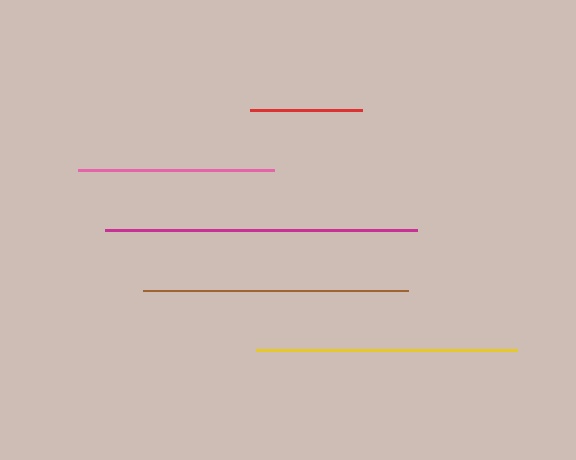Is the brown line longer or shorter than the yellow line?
The brown line is longer than the yellow line.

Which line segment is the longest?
The magenta line is the longest at approximately 313 pixels.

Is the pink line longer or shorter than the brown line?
The brown line is longer than the pink line.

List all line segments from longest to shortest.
From longest to shortest: magenta, brown, yellow, pink, red.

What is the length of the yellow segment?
The yellow segment is approximately 261 pixels long.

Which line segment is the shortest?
The red line is the shortest at approximately 113 pixels.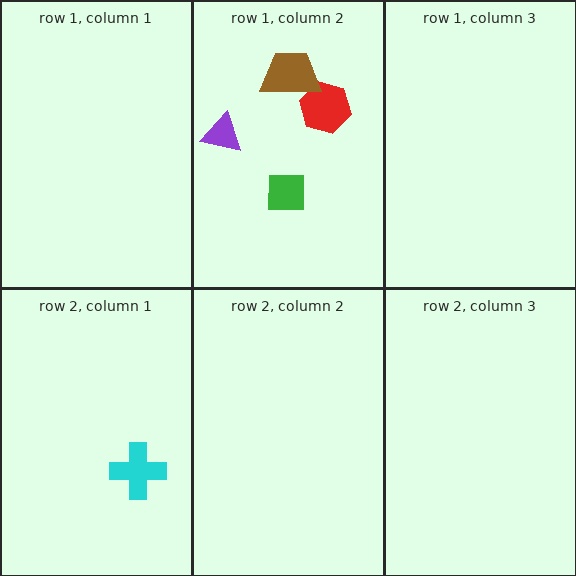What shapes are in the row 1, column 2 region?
The red hexagon, the purple triangle, the green square, the brown trapezoid.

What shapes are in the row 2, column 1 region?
The cyan cross.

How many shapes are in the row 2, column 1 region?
1.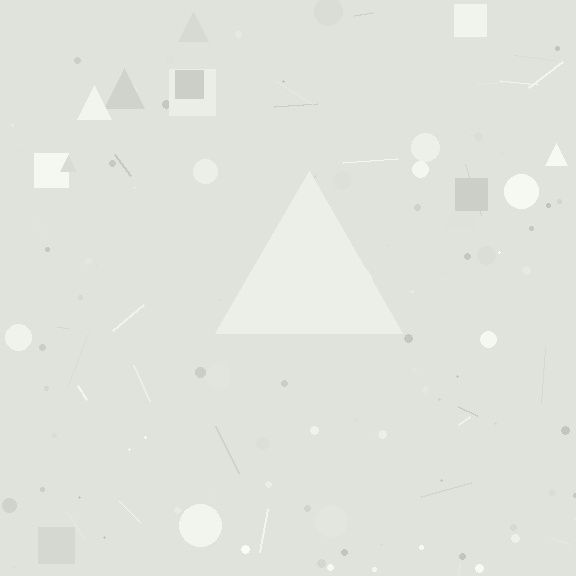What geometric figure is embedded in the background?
A triangle is embedded in the background.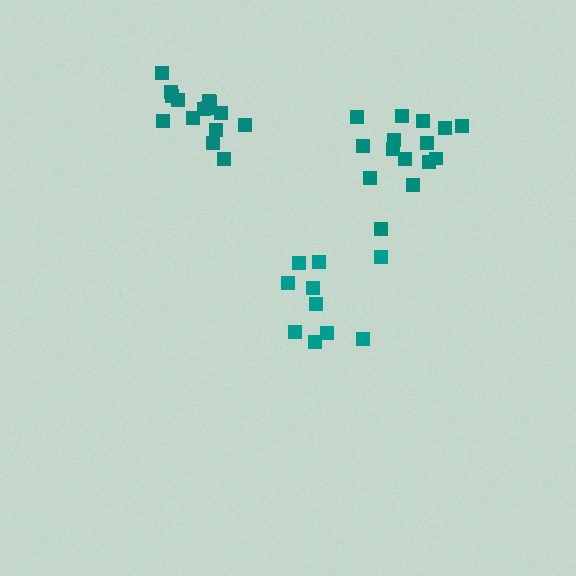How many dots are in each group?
Group 1: 10 dots, Group 2: 15 dots, Group 3: 15 dots (40 total).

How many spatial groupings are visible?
There are 3 spatial groupings.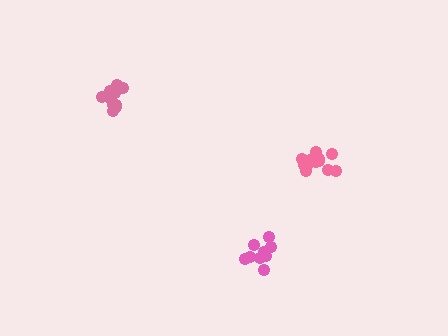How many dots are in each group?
Group 1: 10 dots, Group 2: 13 dots, Group 3: 11 dots (34 total).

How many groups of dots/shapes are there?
There are 3 groups.